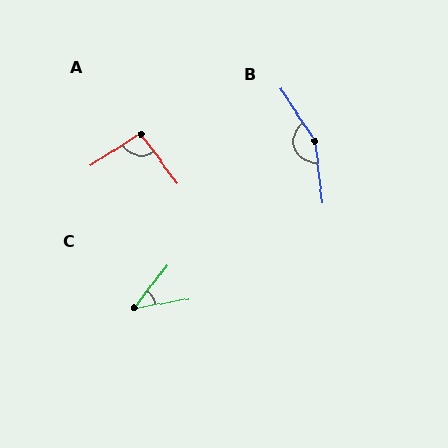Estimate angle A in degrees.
Approximately 94 degrees.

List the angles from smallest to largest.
C (42°), A (94°), B (153°).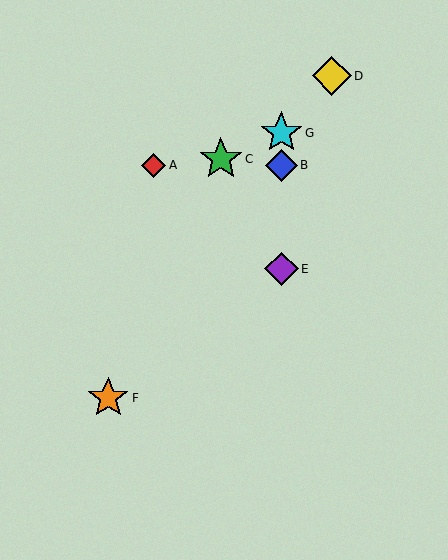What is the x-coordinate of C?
Object C is at x≈221.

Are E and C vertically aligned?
No, E is at x≈281 and C is at x≈221.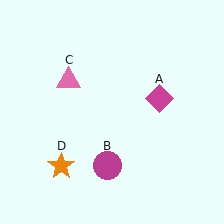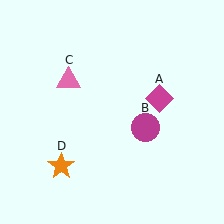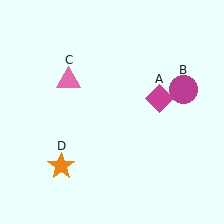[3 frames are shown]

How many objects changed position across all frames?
1 object changed position: magenta circle (object B).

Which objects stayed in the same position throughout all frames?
Magenta diamond (object A) and pink triangle (object C) and orange star (object D) remained stationary.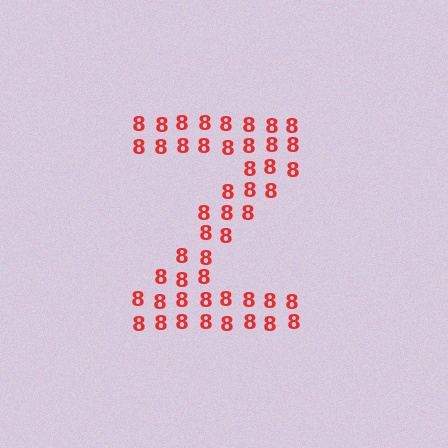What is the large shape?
The large shape is the letter Z.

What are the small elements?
The small elements are digit 8's.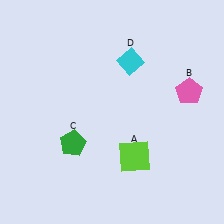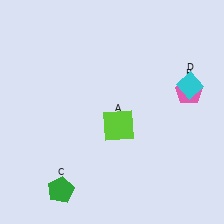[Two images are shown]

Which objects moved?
The objects that moved are: the lime square (A), the green pentagon (C), the cyan diamond (D).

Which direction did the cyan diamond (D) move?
The cyan diamond (D) moved right.